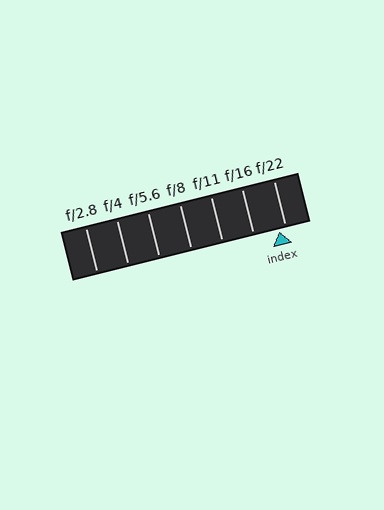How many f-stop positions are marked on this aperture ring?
There are 7 f-stop positions marked.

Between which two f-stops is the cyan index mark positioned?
The index mark is between f/16 and f/22.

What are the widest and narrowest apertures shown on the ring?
The widest aperture shown is f/2.8 and the narrowest is f/22.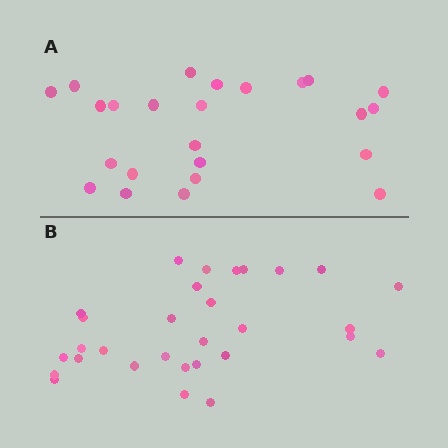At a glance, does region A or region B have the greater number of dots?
Region B (the bottom region) has more dots.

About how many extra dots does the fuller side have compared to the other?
Region B has about 6 more dots than region A.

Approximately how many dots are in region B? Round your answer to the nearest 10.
About 30 dots.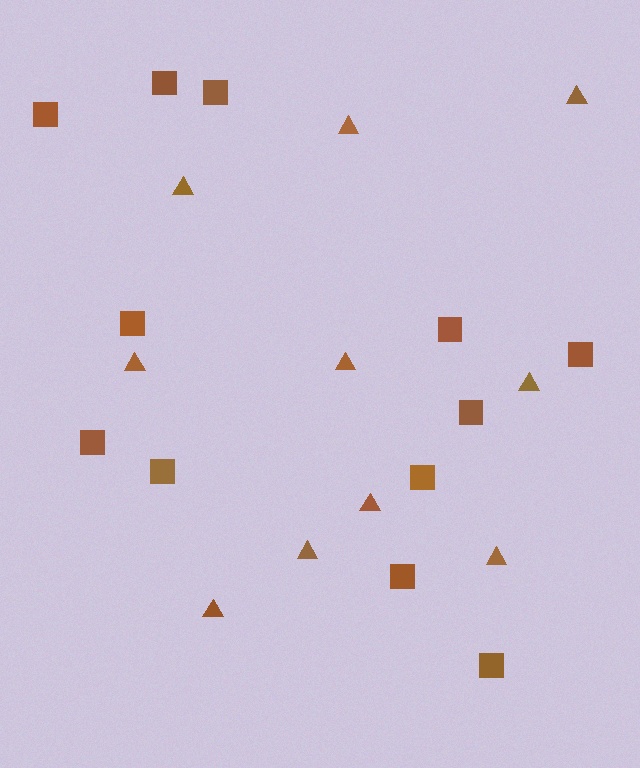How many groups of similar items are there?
There are 2 groups: one group of triangles (10) and one group of squares (12).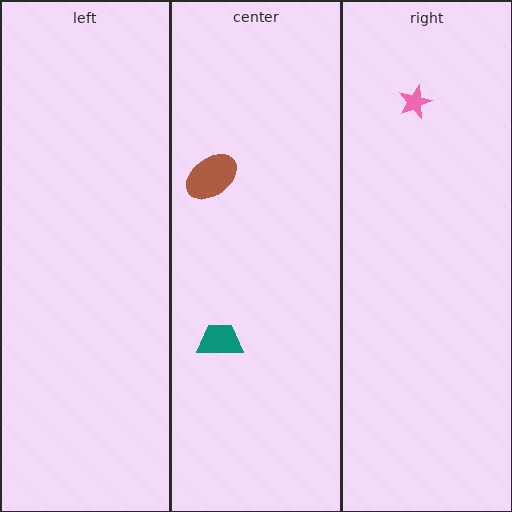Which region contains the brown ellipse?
The center region.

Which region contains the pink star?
The right region.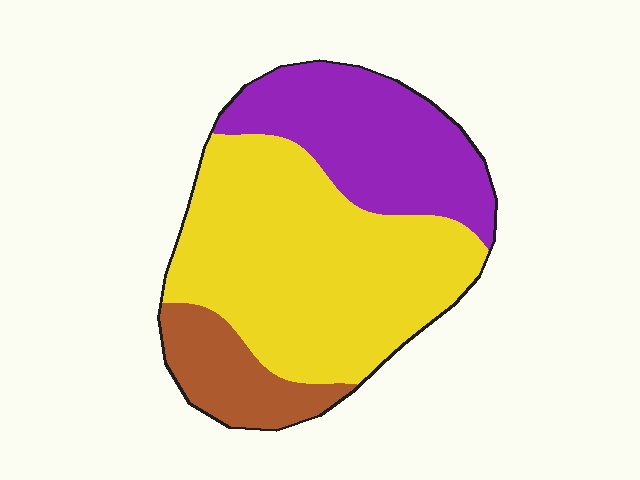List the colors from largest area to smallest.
From largest to smallest: yellow, purple, brown.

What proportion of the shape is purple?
Purple covers around 30% of the shape.